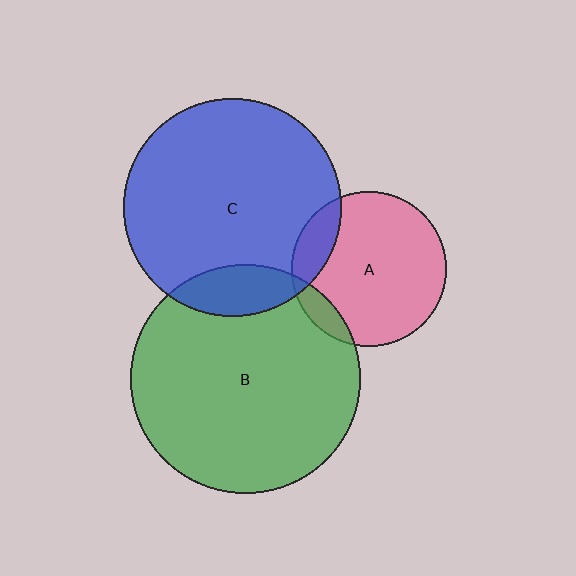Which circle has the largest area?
Circle B (green).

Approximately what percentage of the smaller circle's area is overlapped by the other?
Approximately 10%.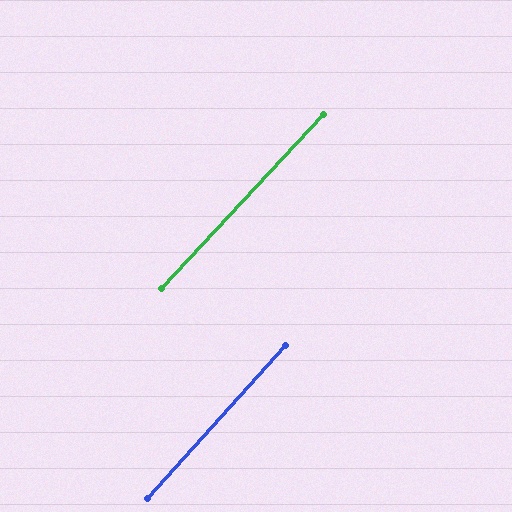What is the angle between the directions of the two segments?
Approximately 1 degree.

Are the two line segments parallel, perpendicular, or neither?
Parallel — their directions differ by only 0.7°.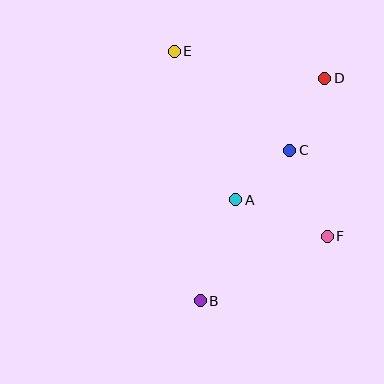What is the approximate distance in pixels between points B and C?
The distance between B and C is approximately 175 pixels.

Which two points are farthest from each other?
Points B and D are farthest from each other.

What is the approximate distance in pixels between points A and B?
The distance between A and B is approximately 107 pixels.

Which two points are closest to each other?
Points A and C are closest to each other.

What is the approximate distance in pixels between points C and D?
The distance between C and D is approximately 80 pixels.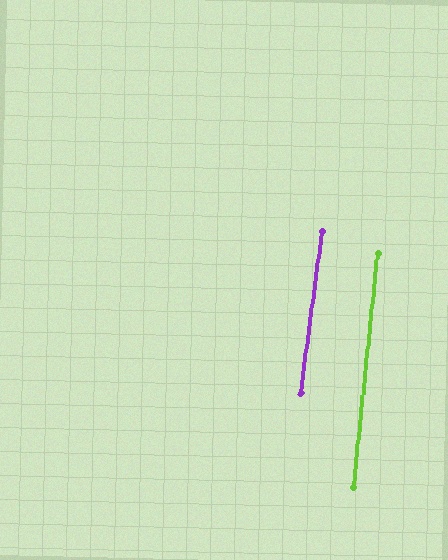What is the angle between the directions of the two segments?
Approximately 2 degrees.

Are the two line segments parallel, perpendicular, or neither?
Parallel — their directions differ by only 1.9°.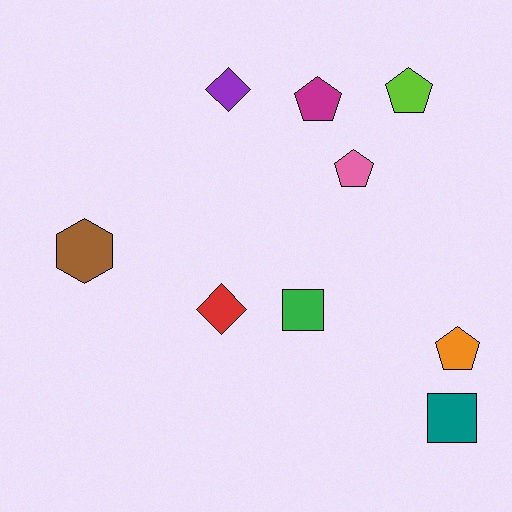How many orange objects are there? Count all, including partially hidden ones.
There is 1 orange object.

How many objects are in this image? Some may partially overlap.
There are 9 objects.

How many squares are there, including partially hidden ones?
There are 2 squares.